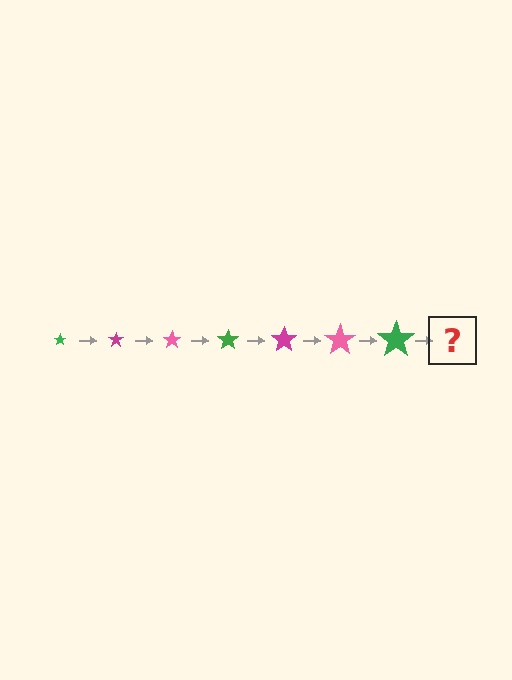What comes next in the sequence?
The next element should be a magenta star, larger than the previous one.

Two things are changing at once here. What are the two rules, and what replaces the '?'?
The two rules are that the star grows larger each step and the color cycles through green, magenta, and pink. The '?' should be a magenta star, larger than the previous one.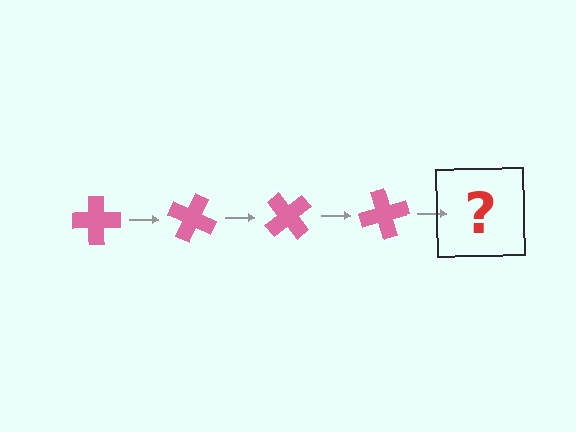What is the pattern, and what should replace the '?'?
The pattern is that the cross rotates 25 degrees each step. The '?' should be a pink cross rotated 100 degrees.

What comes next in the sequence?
The next element should be a pink cross rotated 100 degrees.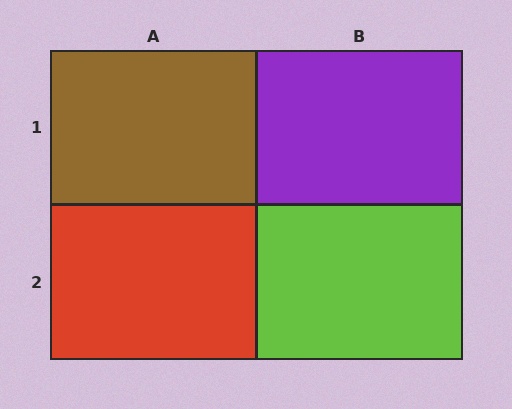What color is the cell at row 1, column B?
Purple.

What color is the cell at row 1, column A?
Brown.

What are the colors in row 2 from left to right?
Red, lime.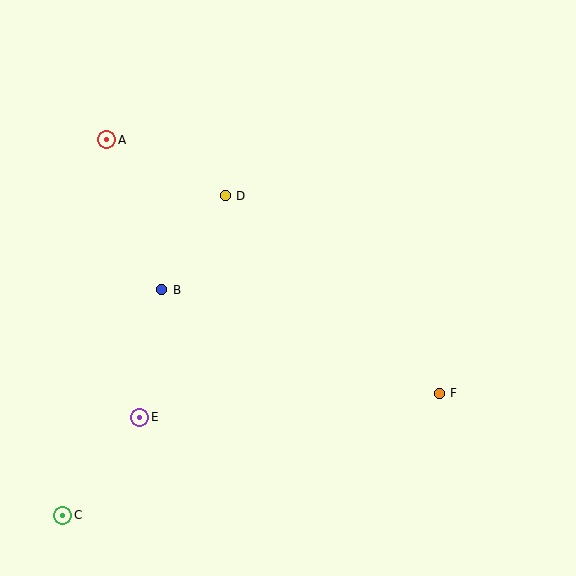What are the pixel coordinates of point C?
Point C is at (63, 515).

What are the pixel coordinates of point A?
Point A is at (107, 140).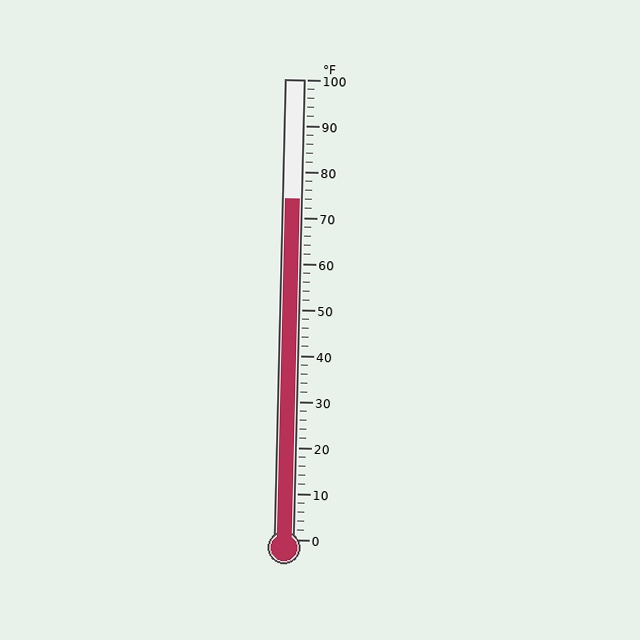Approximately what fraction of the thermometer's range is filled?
The thermometer is filled to approximately 75% of its range.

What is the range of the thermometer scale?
The thermometer scale ranges from 0°F to 100°F.